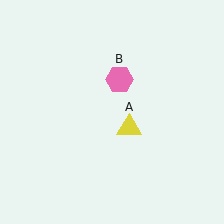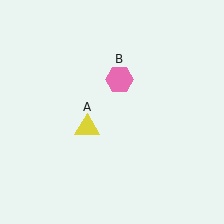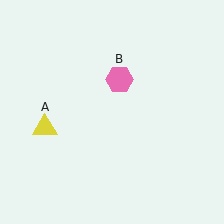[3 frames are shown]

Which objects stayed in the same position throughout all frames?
Pink hexagon (object B) remained stationary.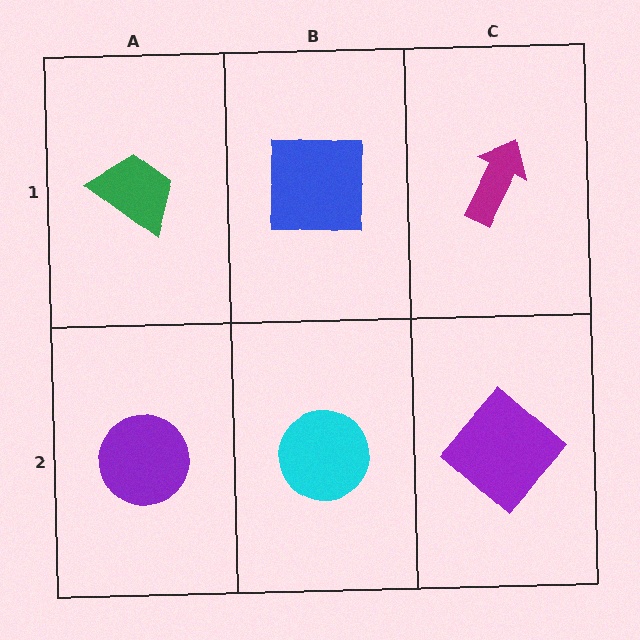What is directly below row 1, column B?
A cyan circle.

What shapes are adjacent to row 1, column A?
A purple circle (row 2, column A), a blue square (row 1, column B).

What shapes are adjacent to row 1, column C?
A purple diamond (row 2, column C), a blue square (row 1, column B).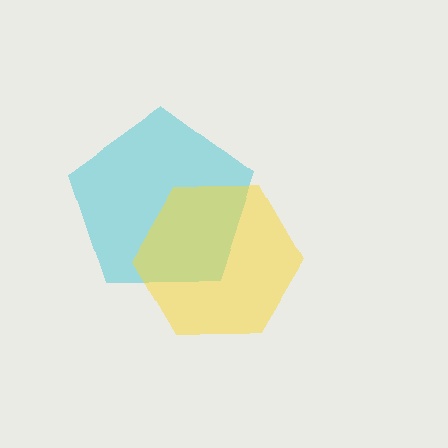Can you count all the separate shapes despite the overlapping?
Yes, there are 2 separate shapes.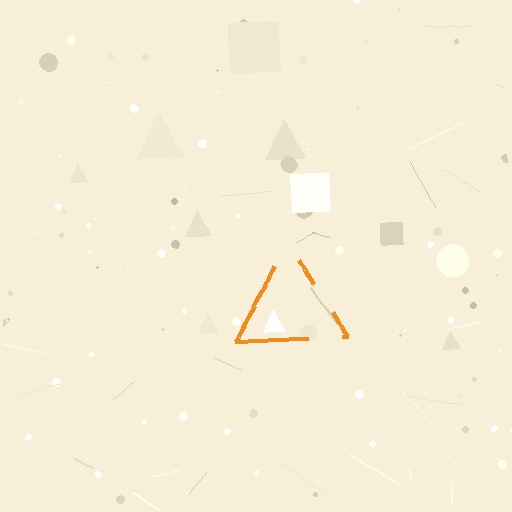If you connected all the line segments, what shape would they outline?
They would outline a triangle.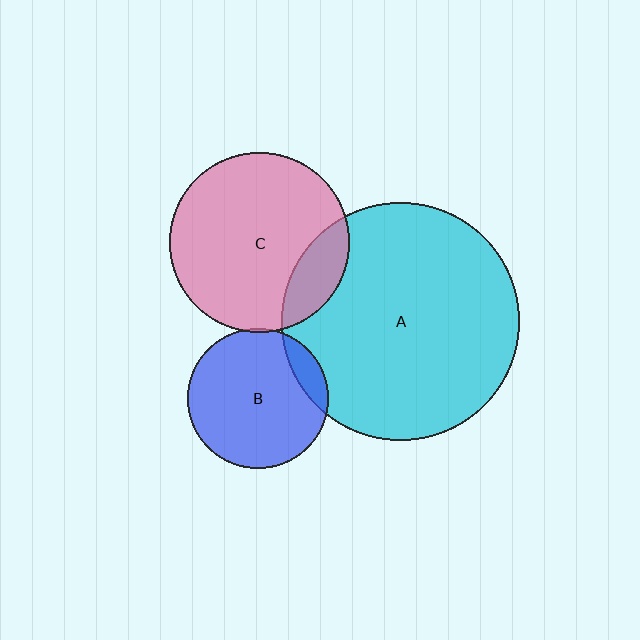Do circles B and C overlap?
Yes.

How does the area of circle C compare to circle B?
Approximately 1.6 times.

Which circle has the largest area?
Circle A (cyan).